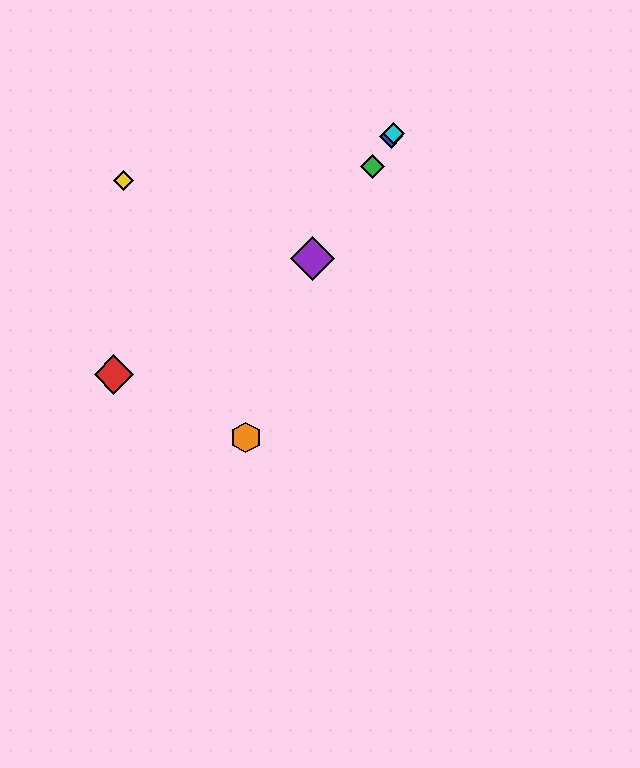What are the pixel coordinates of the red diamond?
The red diamond is at (114, 374).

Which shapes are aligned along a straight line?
The blue diamond, the green diamond, the purple diamond, the cyan diamond are aligned along a straight line.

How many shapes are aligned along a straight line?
4 shapes (the blue diamond, the green diamond, the purple diamond, the cyan diamond) are aligned along a straight line.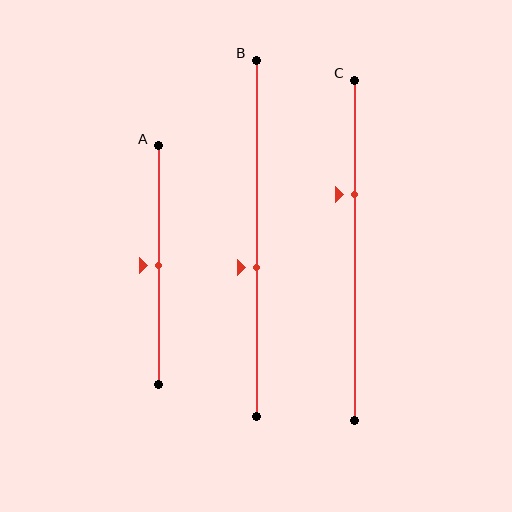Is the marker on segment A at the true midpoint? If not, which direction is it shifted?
Yes, the marker on segment A is at the true midpoint.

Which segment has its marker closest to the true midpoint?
Segment A has its marker closest to the true midpoint.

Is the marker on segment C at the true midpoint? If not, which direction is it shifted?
No, the marker on segment C is shifted upward by about 16% of the segment length.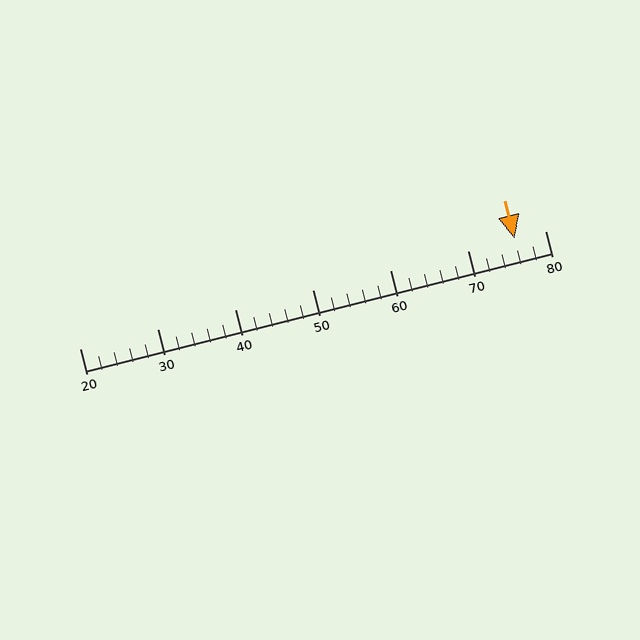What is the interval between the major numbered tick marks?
The major tick marks are spaced 10 units apart.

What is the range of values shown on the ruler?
The ruler shows values from 20 to 80.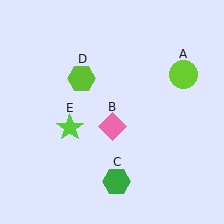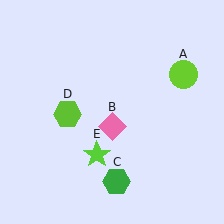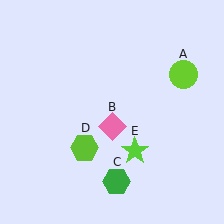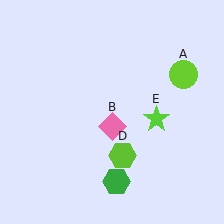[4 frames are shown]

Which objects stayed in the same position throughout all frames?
Lime circle (object A) and pink diamond (object B) and green hexagon (object C) remained stationary.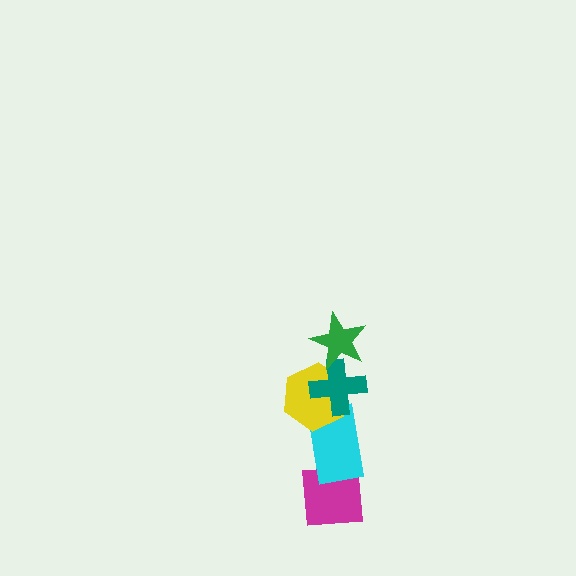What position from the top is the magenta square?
The magenta square is 5th from the top.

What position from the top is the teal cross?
The teal cross is 2nd from the top.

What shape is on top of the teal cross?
The green star is on top of the teal cross.